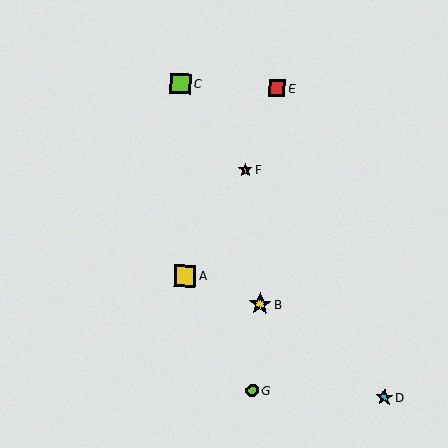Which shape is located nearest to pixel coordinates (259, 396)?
The lime circle (labeled G) at (252, 391) is nearest to that location.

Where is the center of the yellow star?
The center of the yellow star is at (260, 304).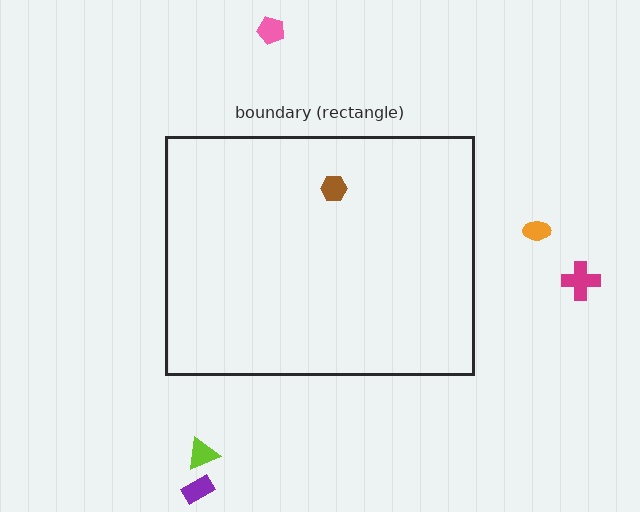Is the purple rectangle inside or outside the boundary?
Outside.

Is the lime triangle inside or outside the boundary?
Outside.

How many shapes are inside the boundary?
1 inside, 5 outside.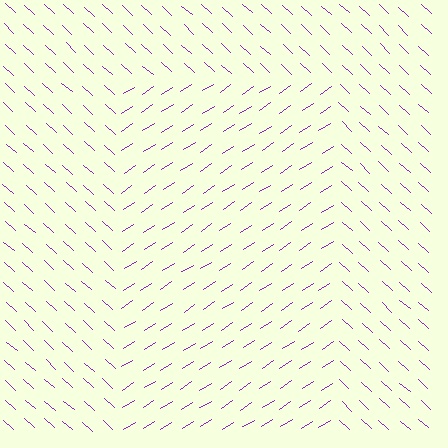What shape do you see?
I see a rectangle.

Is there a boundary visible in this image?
Yes, there is a texture boundary formed by a change in line orientation.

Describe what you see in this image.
The image is filled with small purple line segments. A rectangle region in the image has lines oriented differently from the surrounding lines, creating a visible texture boundary.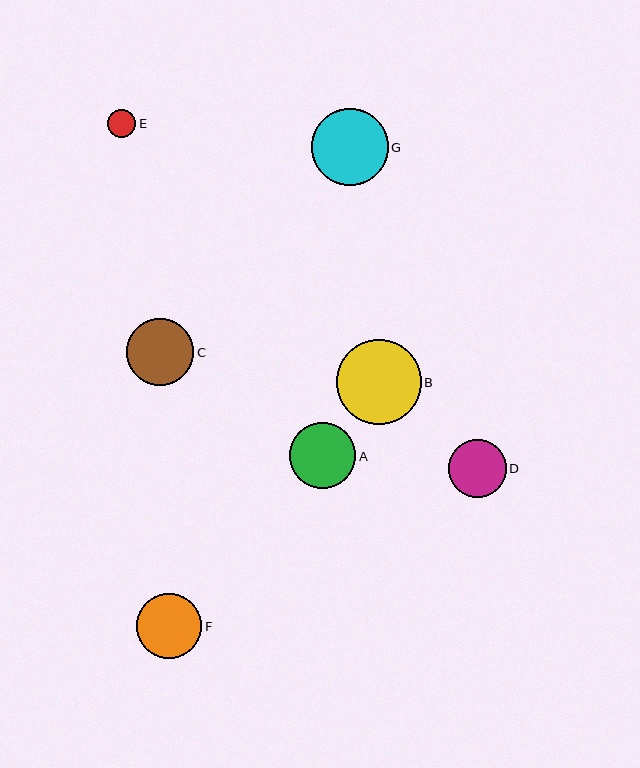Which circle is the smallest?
Circle E is the smallest with a size of approximately 28 pixels.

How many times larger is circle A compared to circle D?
Circle A is approximately 1.1 times the size of circle D.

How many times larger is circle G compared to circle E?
Circle G is approximately 2.8 times the size of circle E.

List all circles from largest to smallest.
From largest to smallest: B, G, C, A, F, D, E.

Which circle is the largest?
Circle B is the largest with a size of approximately 85 pixels.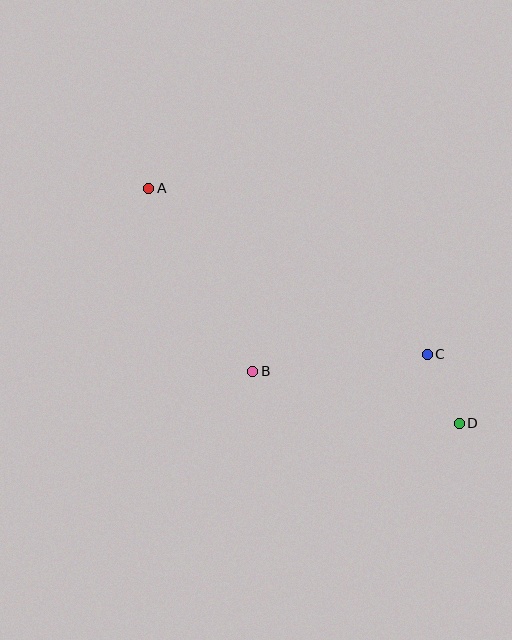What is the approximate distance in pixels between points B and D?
The distance between B and D is approximately 213 pixels.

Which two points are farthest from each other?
Points A and D are farthest from each other.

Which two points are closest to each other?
Points C and D are closest to each other.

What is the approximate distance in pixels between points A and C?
The distance between A and C is approximately 325 pixels.